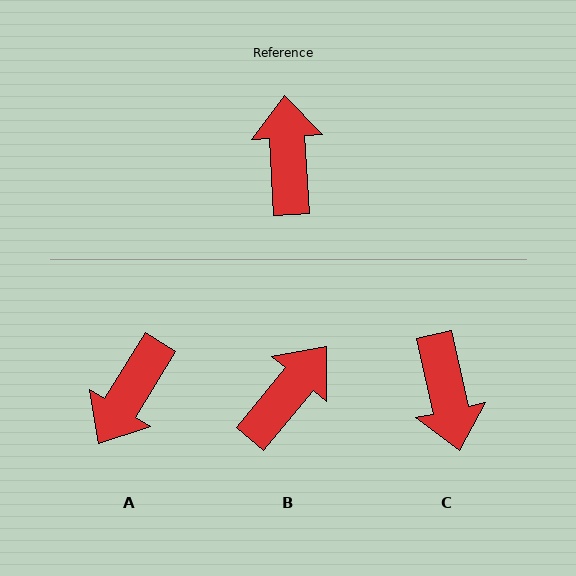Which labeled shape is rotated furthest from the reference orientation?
C, about 171 degrees away.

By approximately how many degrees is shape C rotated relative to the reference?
Approximately 171 degrees clockwise.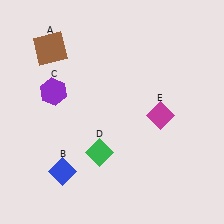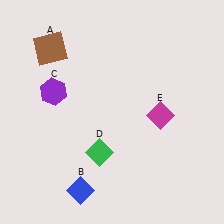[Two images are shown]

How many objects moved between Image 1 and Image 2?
1 object moved between the two images.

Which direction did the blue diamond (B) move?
The blue diamond (B) moved down.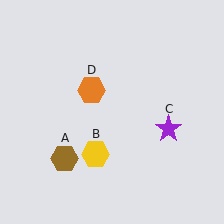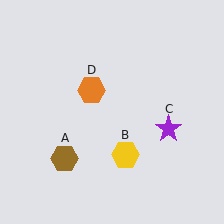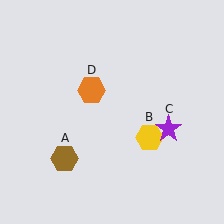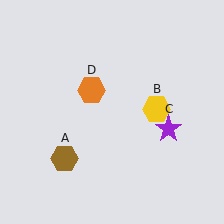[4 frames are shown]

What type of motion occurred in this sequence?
The yellow hexagon (object B) rotated counterclockwise around the center of the scene.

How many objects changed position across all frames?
1 object changed position: yellow hexagon (object B).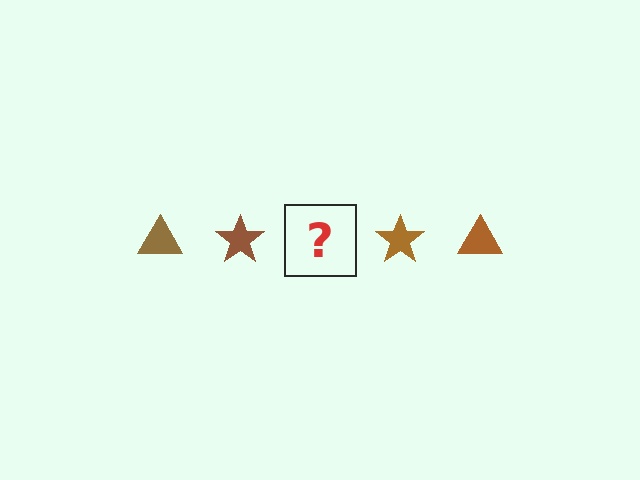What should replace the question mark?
The question mark should be replaced with a brown triangle.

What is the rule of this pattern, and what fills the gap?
The rule is that the pattern cycles through triangle, star shapes in brown. The gap should be filled with a brown triangle.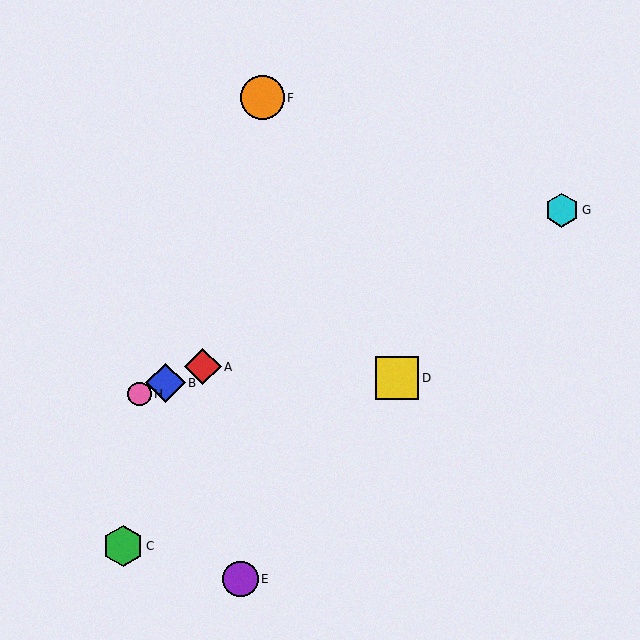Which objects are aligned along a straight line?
Objects A, B, G, H are aligned along a straight line.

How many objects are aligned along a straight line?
4 objects (A, B, G, H) are aligned along a straight line.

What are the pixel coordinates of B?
Object B is at (165, 383).